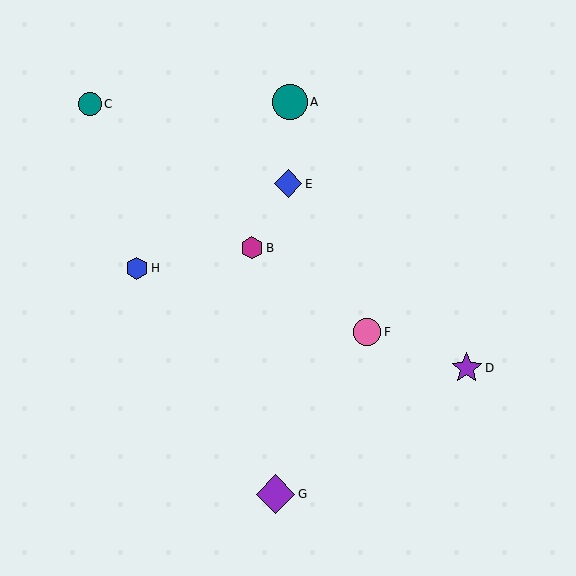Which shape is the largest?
The purple diamond (labeled G) is the largest.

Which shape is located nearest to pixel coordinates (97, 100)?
The teal circle (labeled C) at (90, 104) is nearest to that location.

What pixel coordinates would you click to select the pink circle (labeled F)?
Click at (367, 332) to select the pink circle F.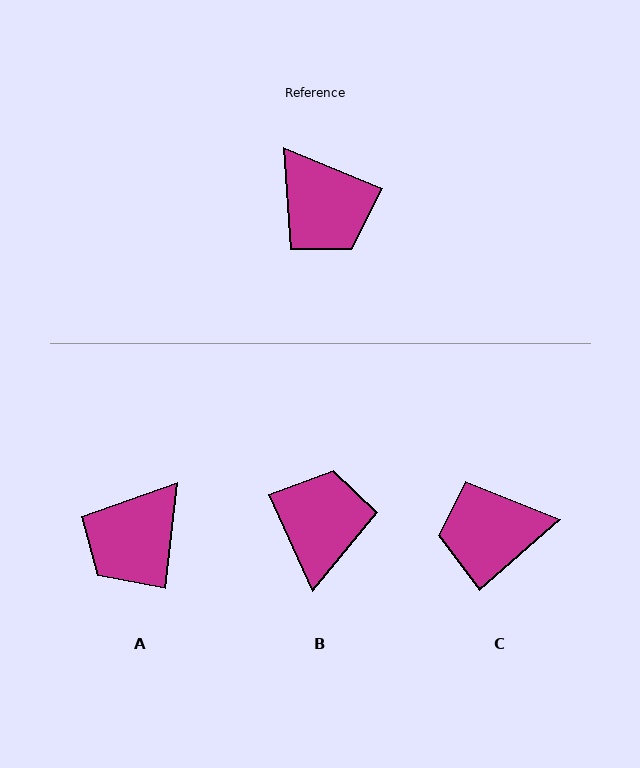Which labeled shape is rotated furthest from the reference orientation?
B, about 137 degrees away.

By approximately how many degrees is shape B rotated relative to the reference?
Approximately 137 degrees counter-clockwise.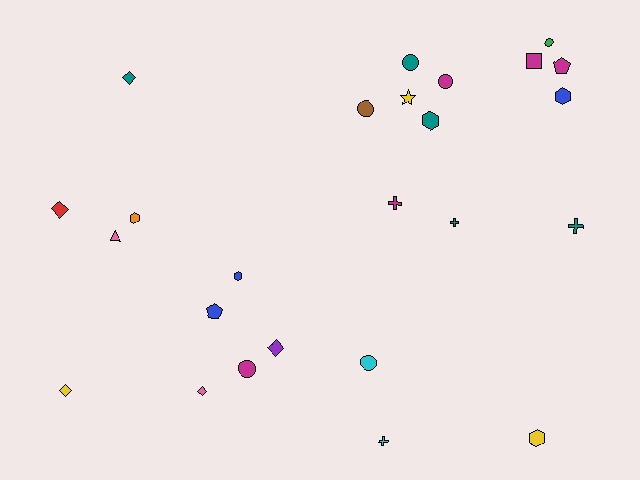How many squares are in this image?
There is 1 square.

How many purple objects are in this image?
There is 1 purple object.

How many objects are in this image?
There are 25 objects.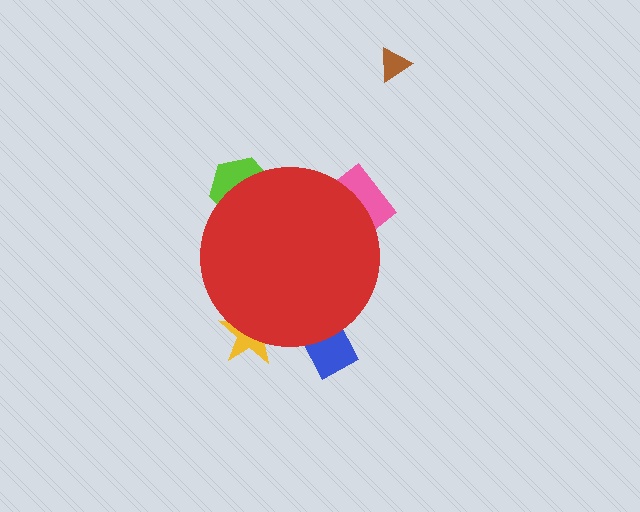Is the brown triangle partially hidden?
No, the brown triangle is fully visible.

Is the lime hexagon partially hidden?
Yes, the lime hexagon is partially hidden behind the red circle.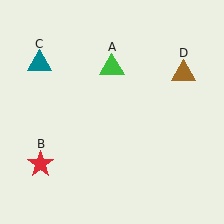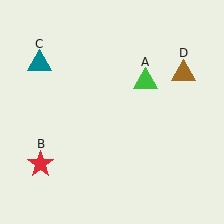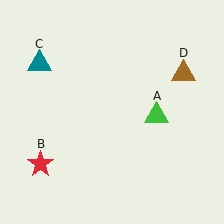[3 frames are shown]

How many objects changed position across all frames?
1 object changed position: green triangle (object A).